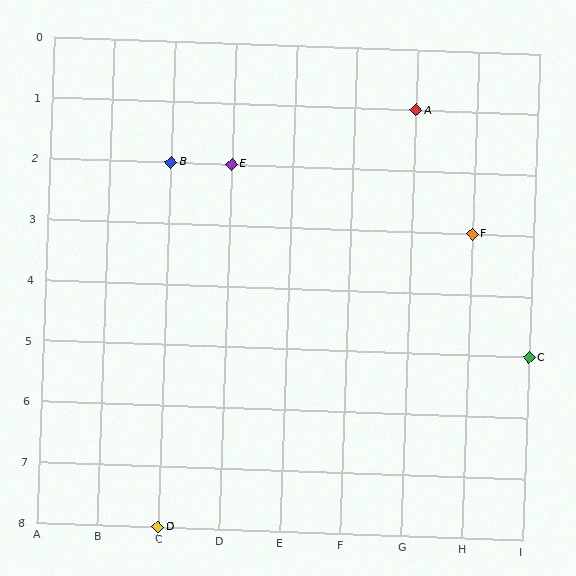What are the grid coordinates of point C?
Point C is at grid coordinates (I, 5).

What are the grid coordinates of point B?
Point B is at grid coordinates (C, 2).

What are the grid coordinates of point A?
Point A is at grid coordinates (G, 1).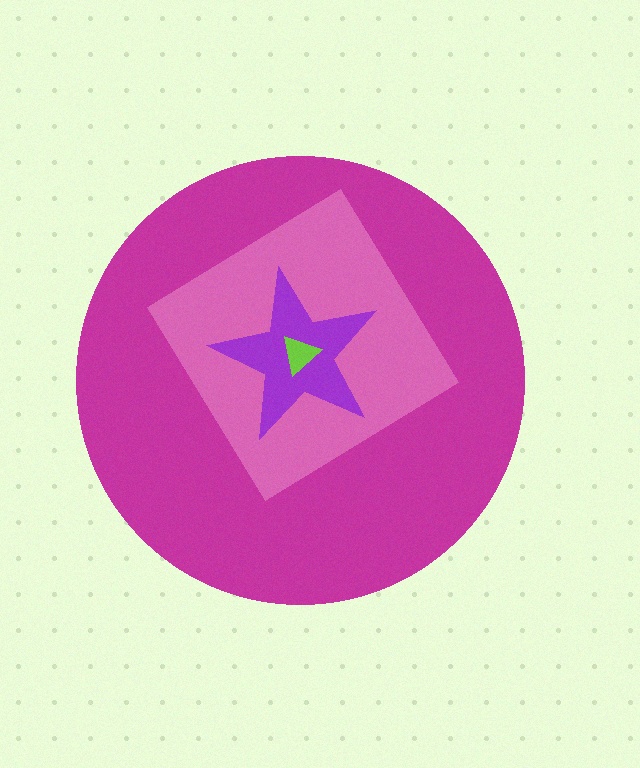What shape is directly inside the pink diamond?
The purple star.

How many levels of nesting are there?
4.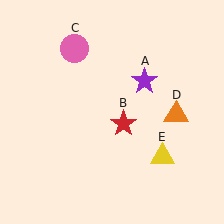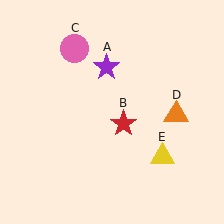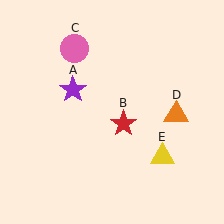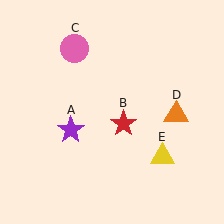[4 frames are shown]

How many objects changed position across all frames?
1 object changed position: purple star (object A).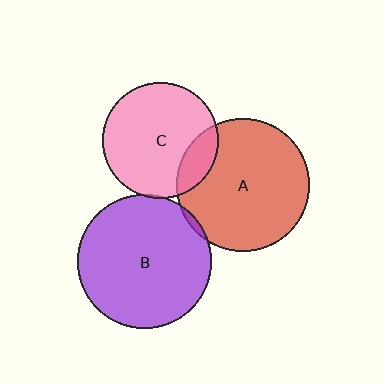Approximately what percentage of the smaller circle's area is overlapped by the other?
Approximately 5%.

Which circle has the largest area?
Circle B (purple).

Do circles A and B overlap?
Yes.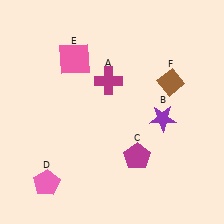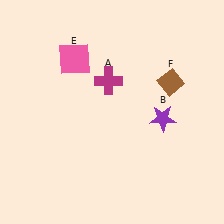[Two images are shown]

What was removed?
The magenta pentagon (C), the pink pentagon (D) were removed in Image 2.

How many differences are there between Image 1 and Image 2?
There are 2 differences between the two images.